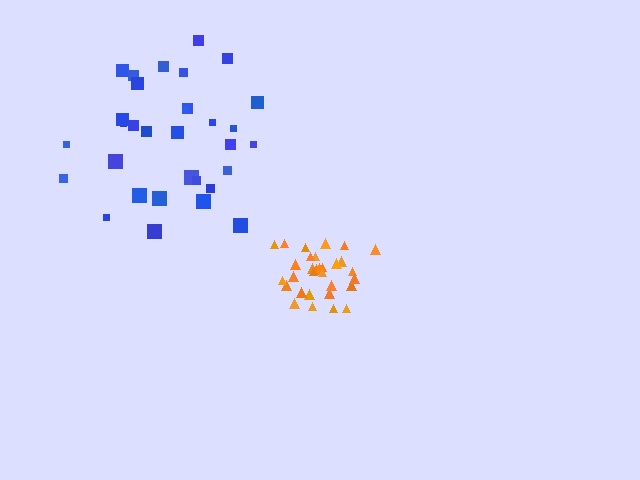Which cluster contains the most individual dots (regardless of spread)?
Blue (34).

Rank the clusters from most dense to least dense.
orange, blue.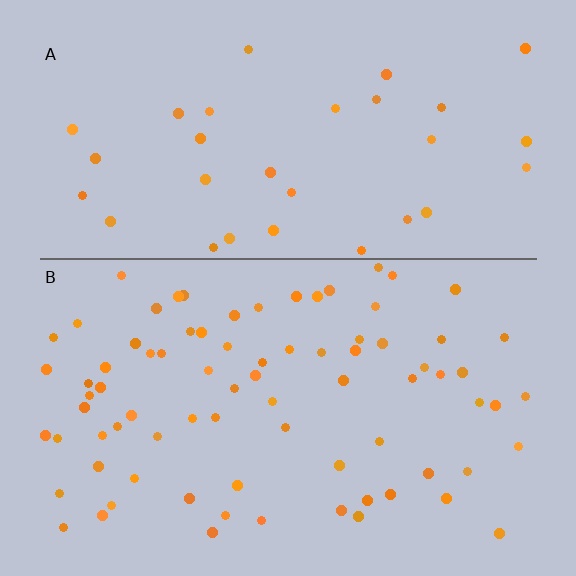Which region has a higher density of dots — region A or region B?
B (the bottom).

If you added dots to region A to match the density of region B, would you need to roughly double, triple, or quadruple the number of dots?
Approximately double.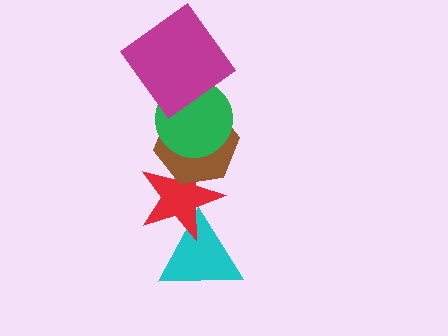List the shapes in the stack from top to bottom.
From top to bottom: the magenta diamond, the green circle, the brown hexagon, the red star, the cyan triangle.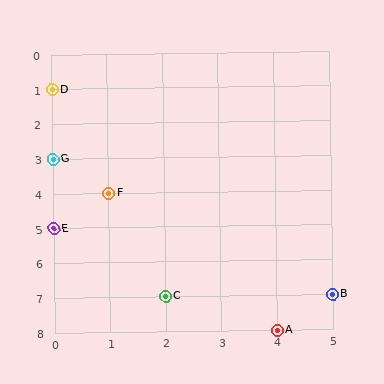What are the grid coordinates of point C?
Point C is at grid coordinates (2, 7).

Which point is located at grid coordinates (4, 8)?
Point A is at (4, 8).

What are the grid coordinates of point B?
Point B is at grid coordinates (5, 7).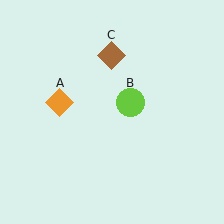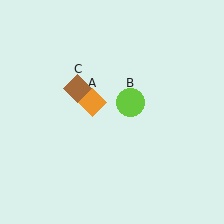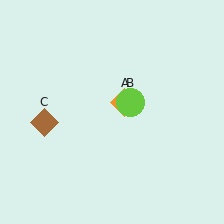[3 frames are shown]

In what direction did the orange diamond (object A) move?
The orange diamond (object A) moved right.